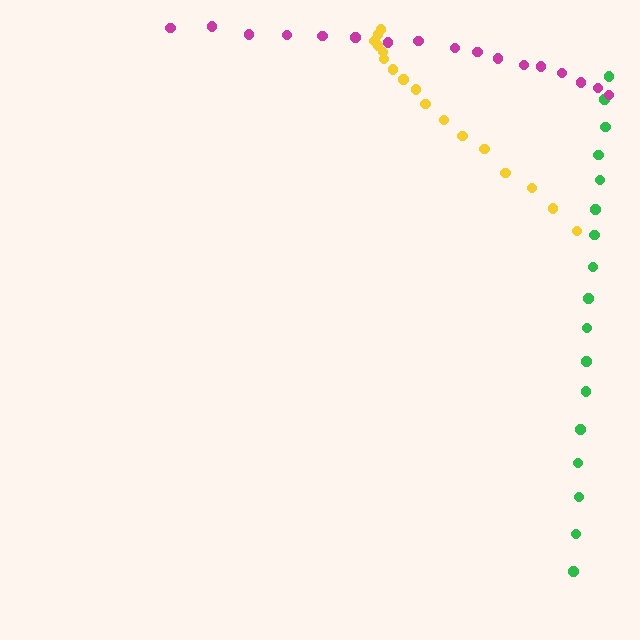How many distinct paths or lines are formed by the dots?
There are 3 distinct paths.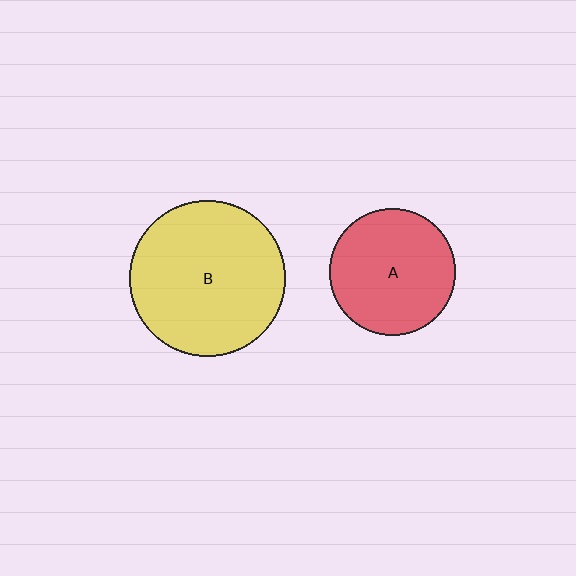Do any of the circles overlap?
No, none of the circles overlap.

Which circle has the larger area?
Circle B (yellow).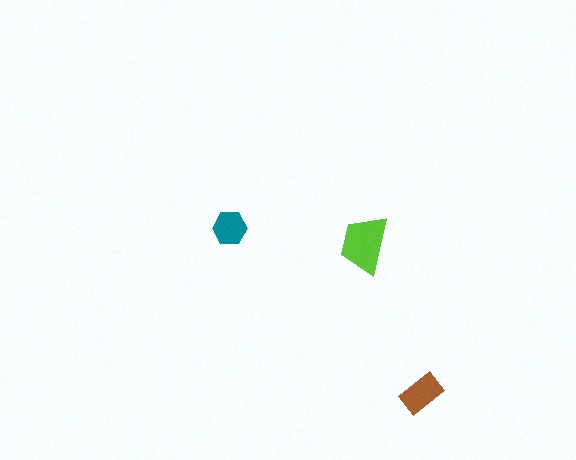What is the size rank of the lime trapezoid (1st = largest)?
1st.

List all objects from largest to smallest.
The lime trapezoid, the brown rectangle, the teal hexagon.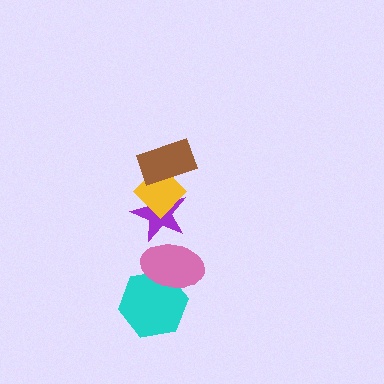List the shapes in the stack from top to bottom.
From top to bottom: the brown rectangle, the yellow diamond, the purple star, the pink ellipse, the cyan hexagon.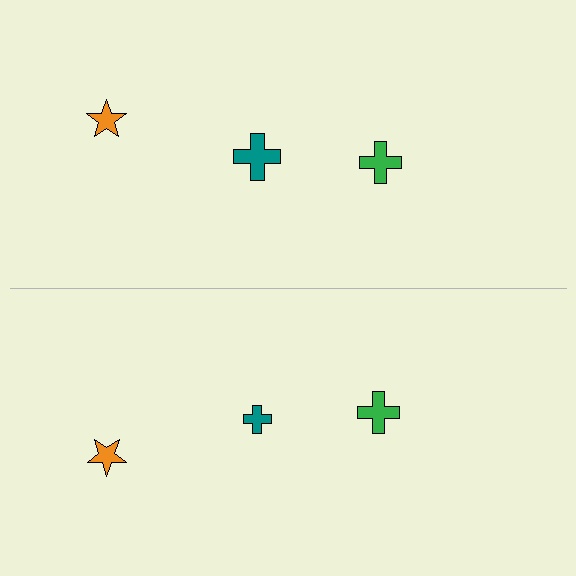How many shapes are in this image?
There are 6 shapes in this image.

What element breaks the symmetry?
The teal cross on the bottom side has a different size than its mirror counterpart.